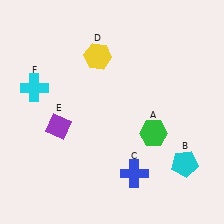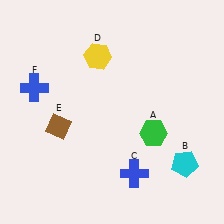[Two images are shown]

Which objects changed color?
E changed from purple to brown. F changed from cyan to blue.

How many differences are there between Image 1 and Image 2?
There are 2 differences between the two images.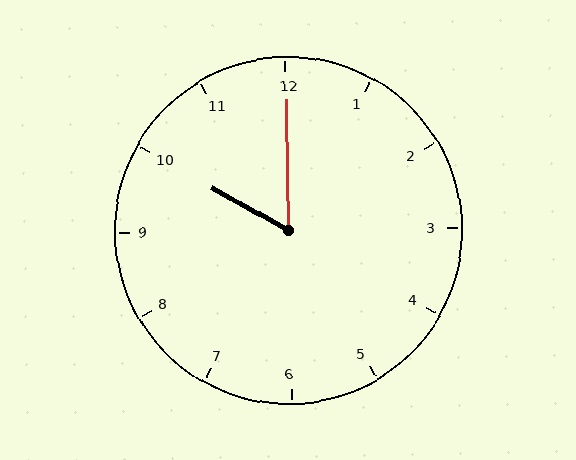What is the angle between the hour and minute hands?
Approximately 60 degrees.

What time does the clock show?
10:00.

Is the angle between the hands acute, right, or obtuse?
It is acute.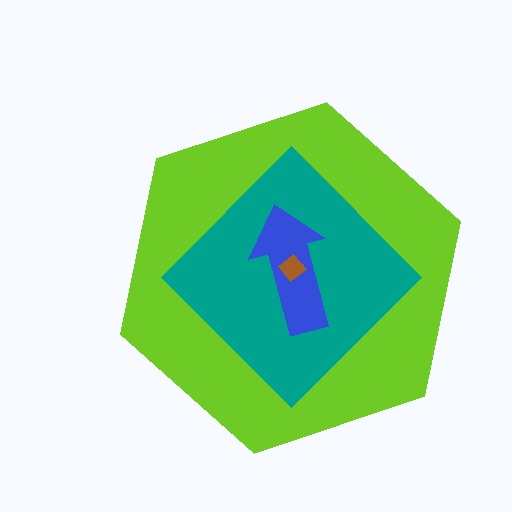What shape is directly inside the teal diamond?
The blue arrow.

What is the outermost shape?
The lime hexagon.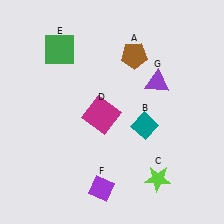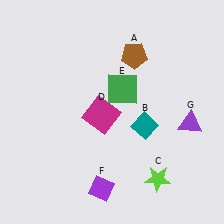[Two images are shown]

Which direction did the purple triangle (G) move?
The purple triangle (G) moved down.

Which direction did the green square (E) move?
The green square (E) moved right.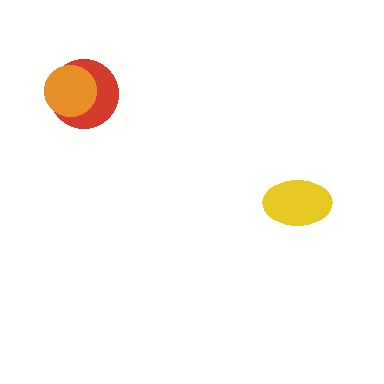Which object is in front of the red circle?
The orange circle is in front of the red circle.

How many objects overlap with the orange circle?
1 object overlaps with the orange circle.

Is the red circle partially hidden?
Yes, it is partially covered by another shape.